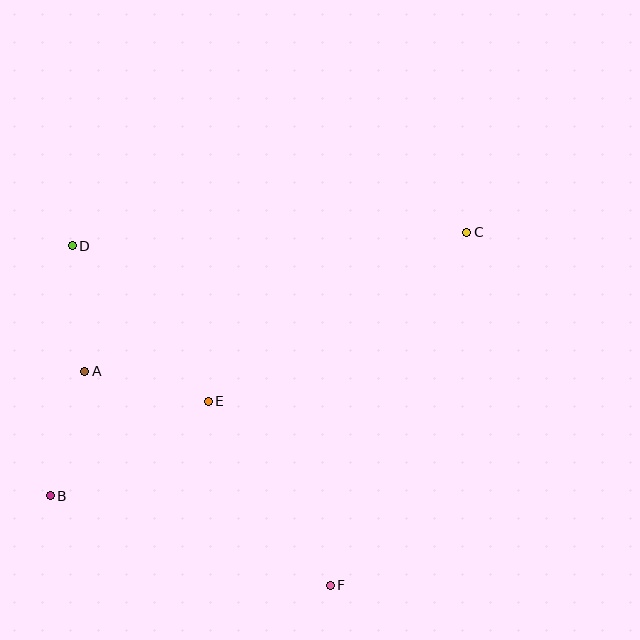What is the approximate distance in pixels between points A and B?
The distance between A and B is approximately 129 pixels.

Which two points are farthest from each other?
Points B and C are farthest from each other.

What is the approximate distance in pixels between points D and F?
The distance between D and F is approximately 427 pixels.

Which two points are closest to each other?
Points A and D are closest to each other.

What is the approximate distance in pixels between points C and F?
The distance between C and F is approximately 379 pixels.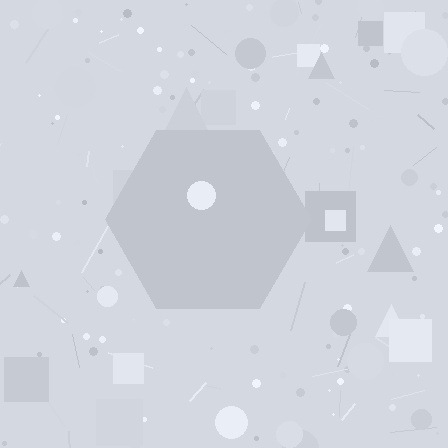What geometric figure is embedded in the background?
A hexagon is embedded in the background.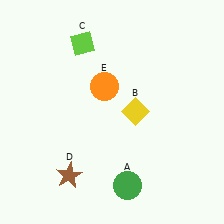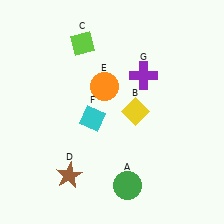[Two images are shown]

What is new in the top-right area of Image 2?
A purple cross (G) was added in the top-right area of Image 2.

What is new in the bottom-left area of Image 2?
A cyan diamond (F) was added in the bottom-left area of Image 2.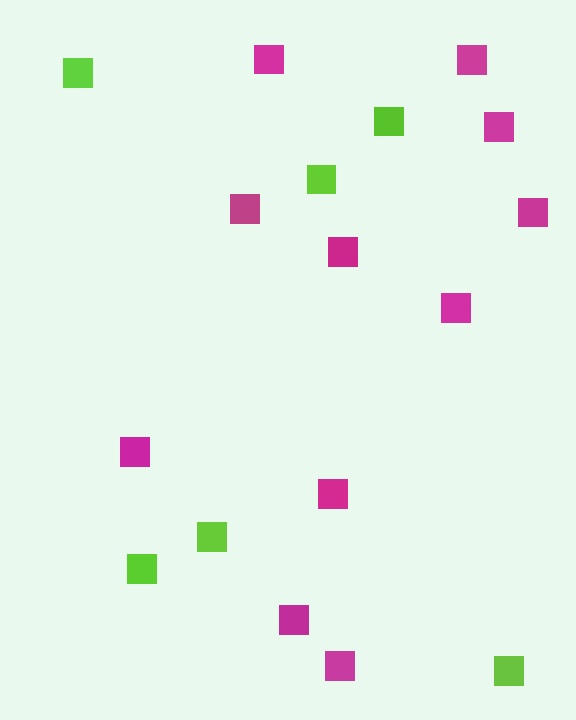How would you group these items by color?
There are 2 groups: one group of lime squares (6) and one group of magenta squares (11).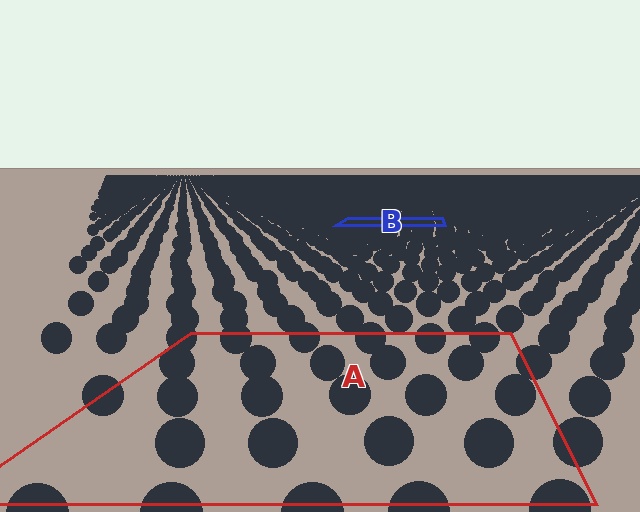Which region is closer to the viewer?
Region A is closer. The texture elements there are larger and more spread out.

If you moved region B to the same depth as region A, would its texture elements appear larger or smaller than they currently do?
They would appear larger. At a closer depth, the same texture elements are projected at a bigger on-screen size.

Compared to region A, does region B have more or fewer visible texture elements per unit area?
Region B has more texture elements per unit area — they are packed more densely because it is farther away.